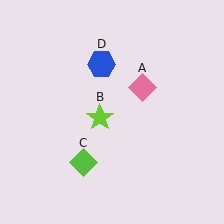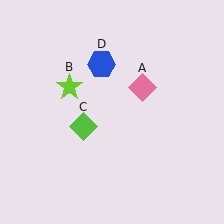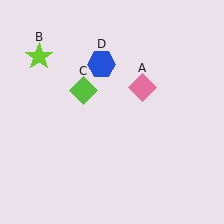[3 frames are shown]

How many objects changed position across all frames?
2 objects changed position: lime star (object B), lime diamond (object C).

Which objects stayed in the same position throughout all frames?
Pink diamond (object A) and blue hexagon (object D) remained stationary.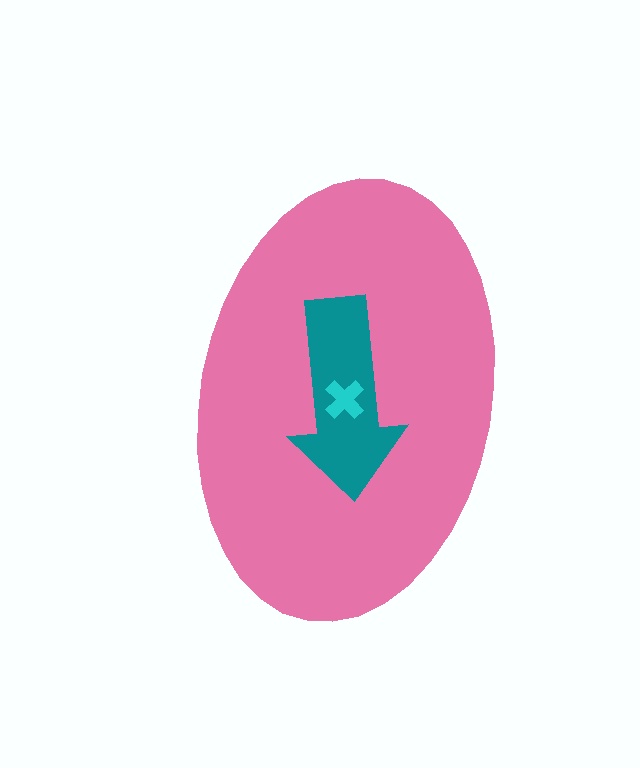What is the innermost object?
The cyan cross.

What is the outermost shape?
The pink ellipse.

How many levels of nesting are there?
3.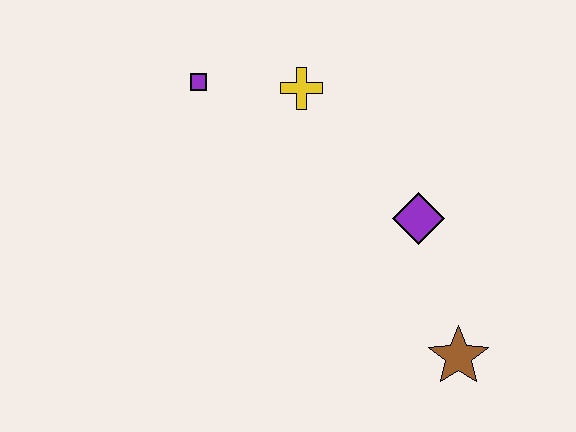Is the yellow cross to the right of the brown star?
No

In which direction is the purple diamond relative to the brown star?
The purple diamond is above the brown star.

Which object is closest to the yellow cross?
The purple square is closest to the yellow cross.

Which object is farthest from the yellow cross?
The brown star is farthest from the yellow cross.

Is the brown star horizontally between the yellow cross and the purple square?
No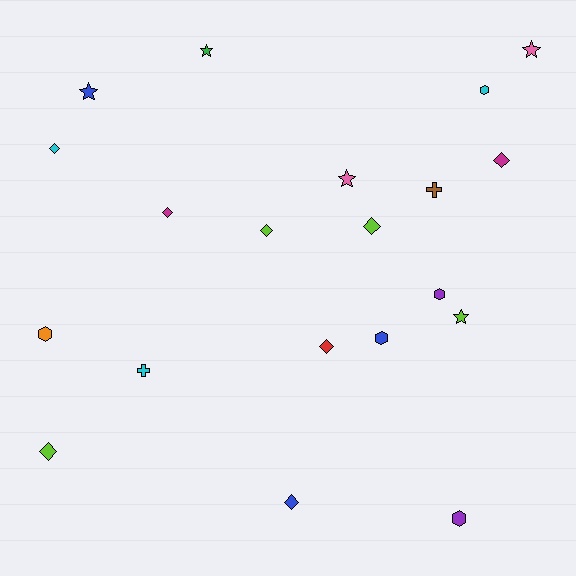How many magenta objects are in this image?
There are 2 magenta objects.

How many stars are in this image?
There are 5 stars.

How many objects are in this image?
There are 20 objects.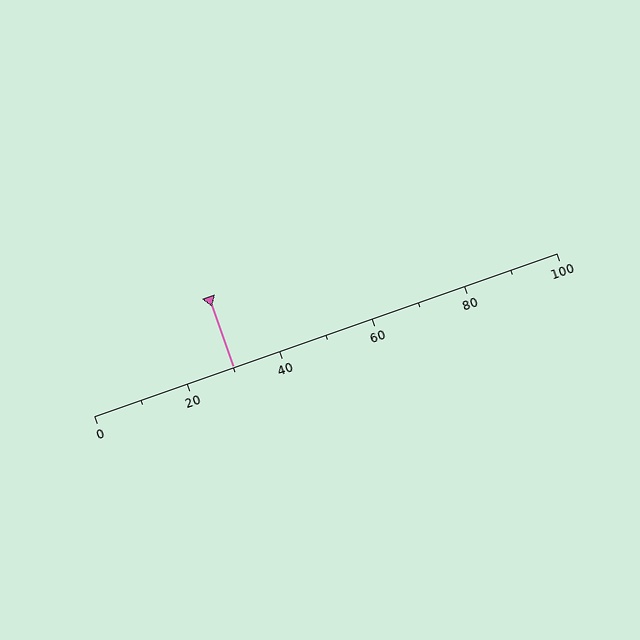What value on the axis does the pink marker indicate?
The marker indicates approximately 30.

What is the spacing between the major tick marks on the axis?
The major ticks are spaced 20 apart.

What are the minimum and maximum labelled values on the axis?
The axis runs from 0 to 100.